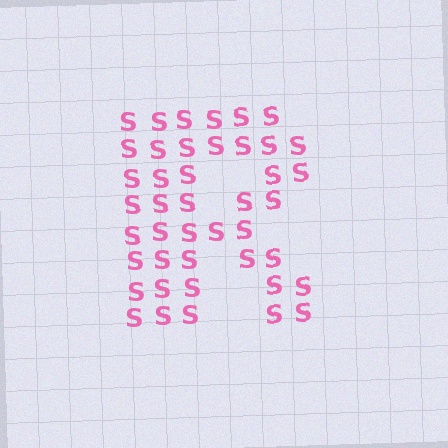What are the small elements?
The small elements are letter S's.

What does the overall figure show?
The overall figure shows the letter R.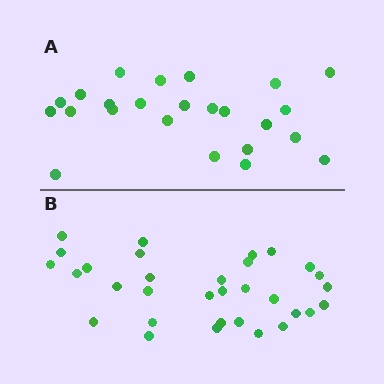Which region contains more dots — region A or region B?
Region B (the bottom region) has more dots.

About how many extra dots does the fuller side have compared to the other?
Region B has roughly 8 or so more dots than region A.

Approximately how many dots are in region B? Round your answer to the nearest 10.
About 30 dots. (The exact count is 32, which rounds to 30.)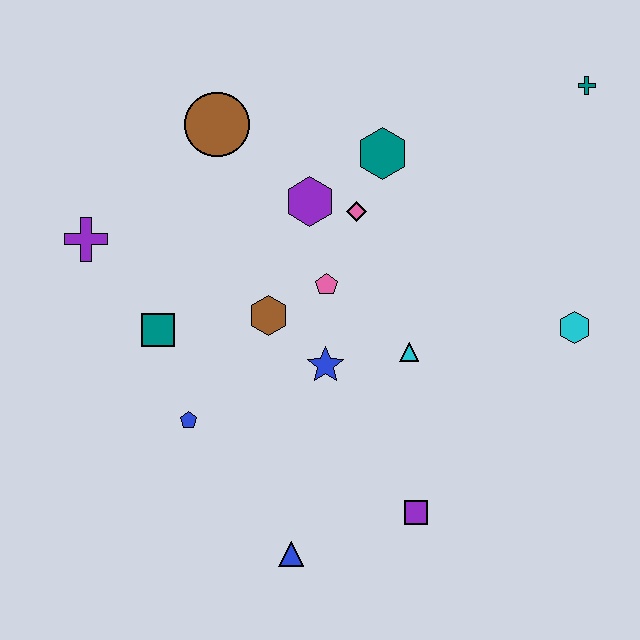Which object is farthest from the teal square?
The teal cross is farthest from the teal square.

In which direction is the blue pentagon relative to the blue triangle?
The blue pentagon is above the blue triangle.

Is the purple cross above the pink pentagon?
Yes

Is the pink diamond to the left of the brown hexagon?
No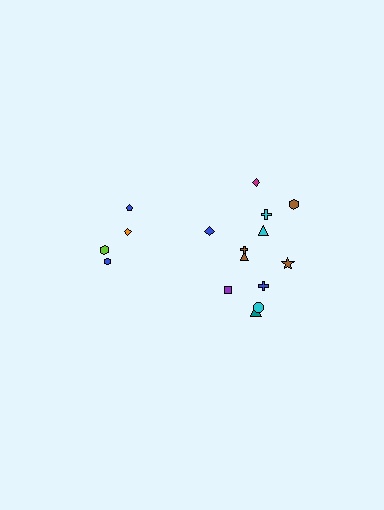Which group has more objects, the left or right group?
The right group.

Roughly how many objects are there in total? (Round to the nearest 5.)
Roughly 15 objects in total.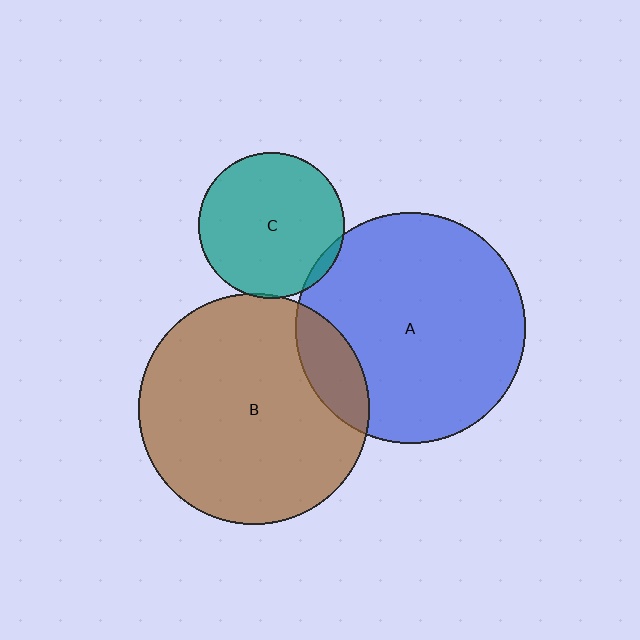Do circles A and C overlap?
Yes.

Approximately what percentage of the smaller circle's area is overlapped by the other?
Approximately 5%.